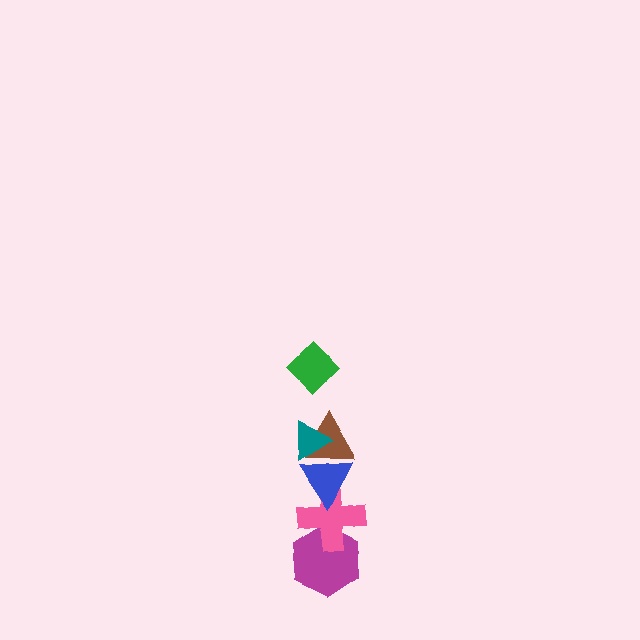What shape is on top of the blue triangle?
The brown triangle is on top of the blue triangle.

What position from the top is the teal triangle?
The teal triangle is 2nd from the top.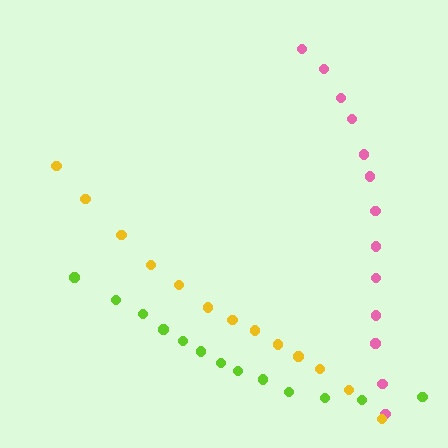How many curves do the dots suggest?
There are 3 distinct paths.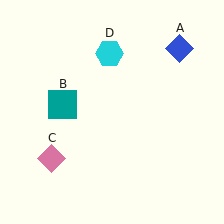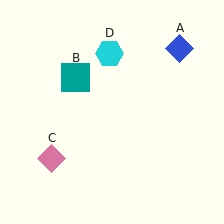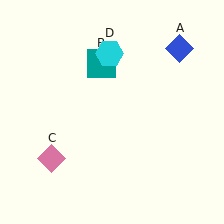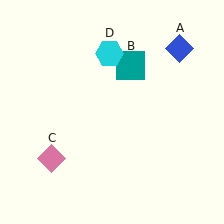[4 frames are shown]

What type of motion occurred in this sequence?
The teal square (object B) rotated clockwise around the center of the scene.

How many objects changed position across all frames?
1 object changed position: teal square (object B).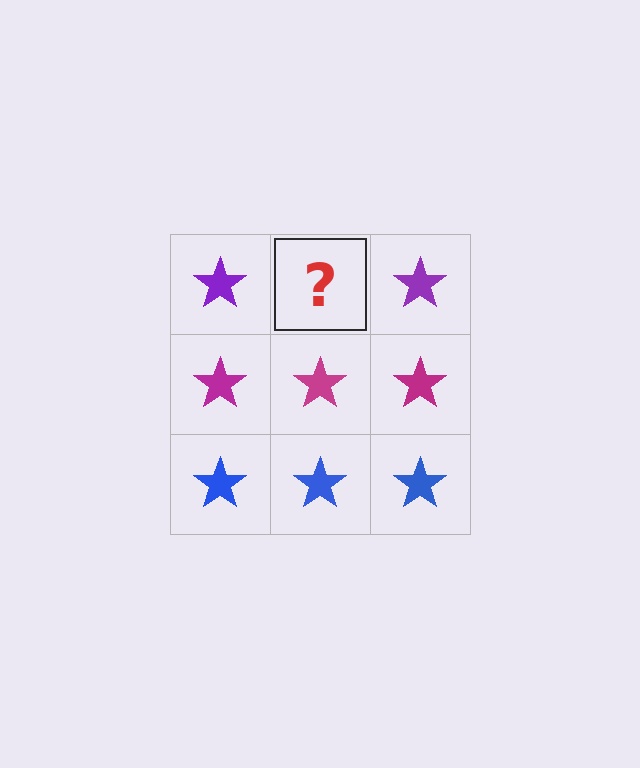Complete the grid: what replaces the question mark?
The question mark should be replaced with a purple star.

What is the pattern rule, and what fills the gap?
The rule is that each row has a consistent color. The gap should be filled with a purple star.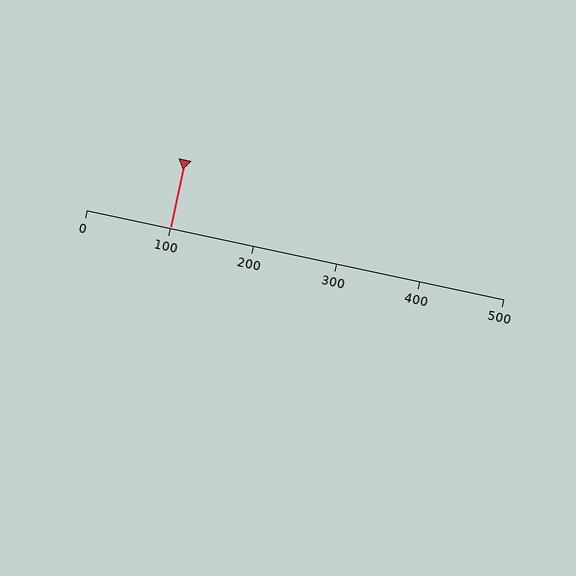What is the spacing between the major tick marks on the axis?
The major ticks are spaced 100 apart.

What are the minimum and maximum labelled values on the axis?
The axis runs from 0 to 500.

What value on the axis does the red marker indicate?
The marker indicates approximately 100.